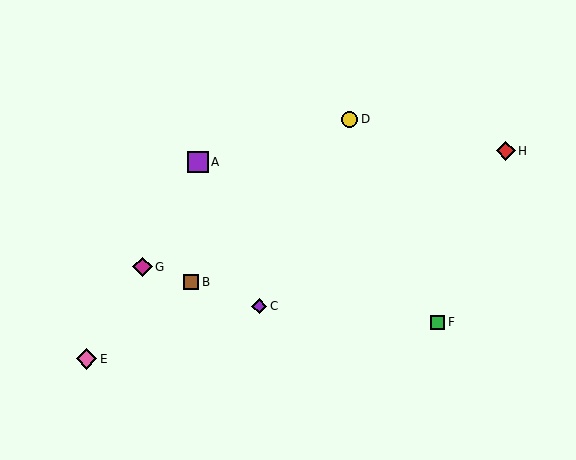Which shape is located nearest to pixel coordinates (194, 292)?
The brown square (labeled B) at (191, 282) is nearest to that location.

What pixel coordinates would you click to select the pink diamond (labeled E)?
Click at (87, 359) to select the pink diamond E.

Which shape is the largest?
The purple square (labeled A) is the largest.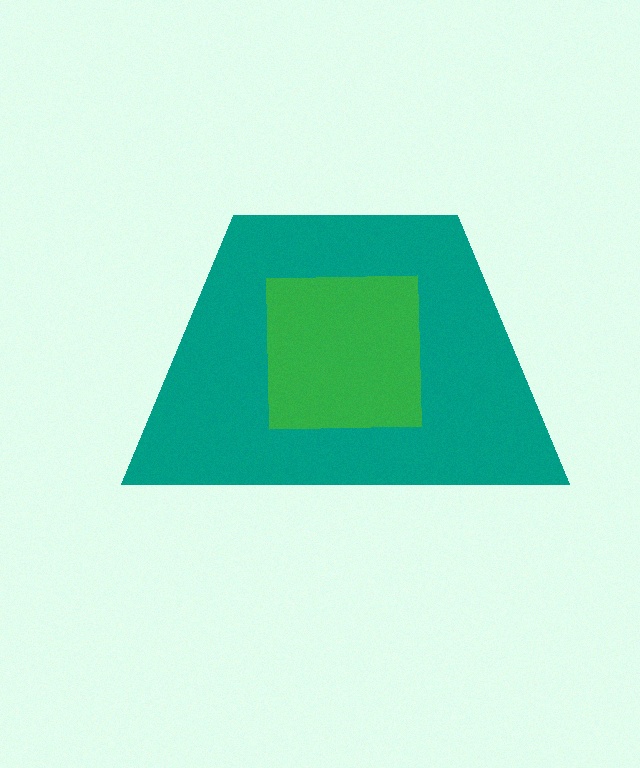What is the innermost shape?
The green square.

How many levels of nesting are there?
2.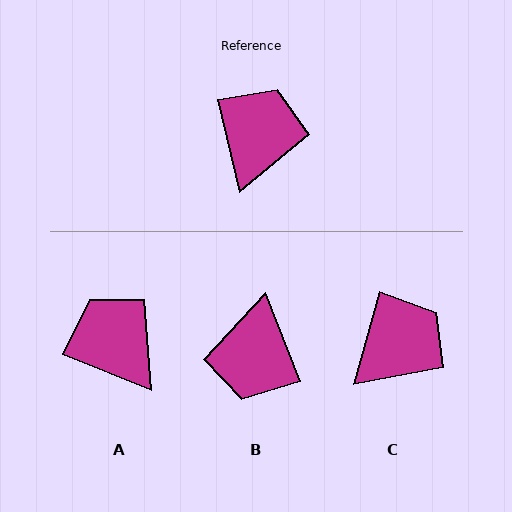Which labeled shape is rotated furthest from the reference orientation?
B, about 172 degrees away.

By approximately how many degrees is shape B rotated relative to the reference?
Approximately 172 degrees clockwise.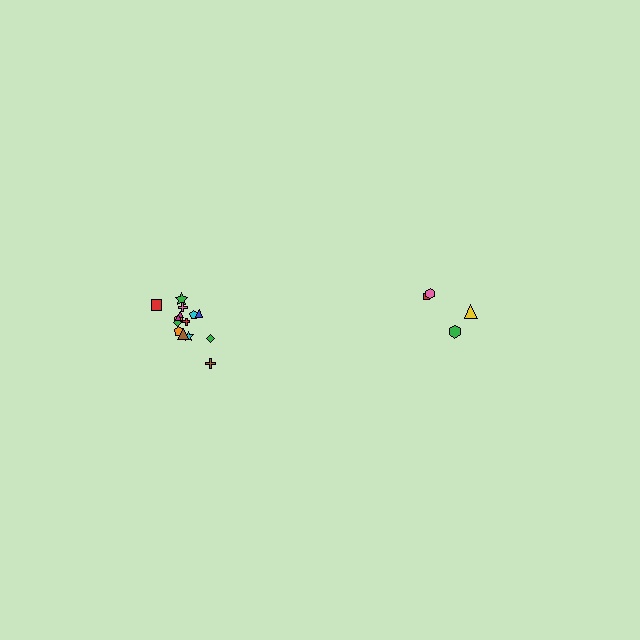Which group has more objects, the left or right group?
The left group.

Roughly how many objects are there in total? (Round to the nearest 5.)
Roughly 20 objects in total.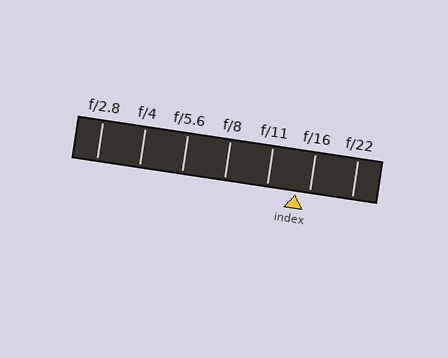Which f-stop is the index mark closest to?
The index mark is closest to f/16.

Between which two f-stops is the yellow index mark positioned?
The index mark is between f/11 and f/16.